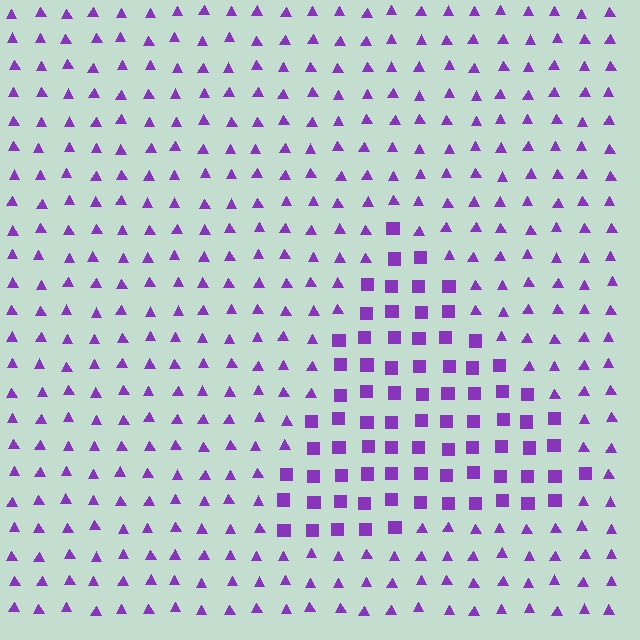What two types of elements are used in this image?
The image uses squares inside the triangle region and triangles outside it.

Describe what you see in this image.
The image is filled with small purple elements arranged in a uniform grid. A triangle-shaped region contains squares, while the surrounding area contains triangles. The boundary is defined purely by the change in element shape.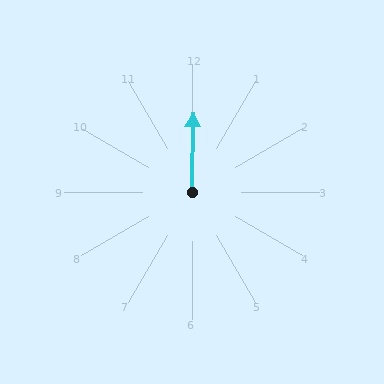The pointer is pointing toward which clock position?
Roughly 12 o'clock.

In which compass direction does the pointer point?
North.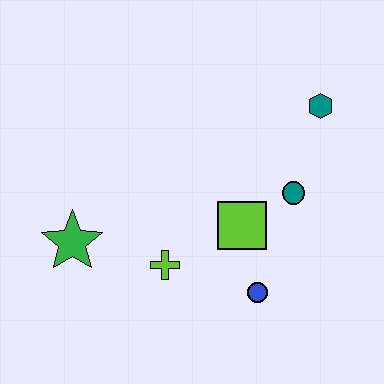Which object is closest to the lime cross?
The lime square is closest to the lime cross.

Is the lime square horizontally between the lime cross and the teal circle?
Yes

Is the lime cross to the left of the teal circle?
Yes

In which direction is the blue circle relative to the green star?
The blue circle is to the right of the green star.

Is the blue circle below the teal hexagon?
Yes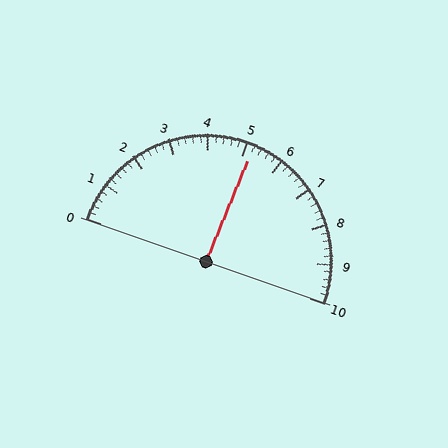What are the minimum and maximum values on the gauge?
The gauge ranges from 0 to 10.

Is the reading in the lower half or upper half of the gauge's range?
The reading is in the upper half of the range (0 to 10).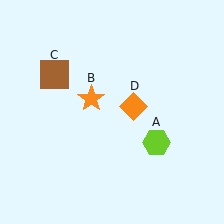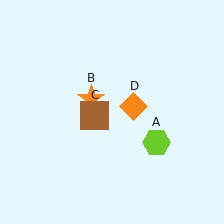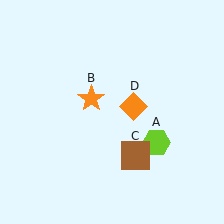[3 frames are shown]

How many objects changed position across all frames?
1 object changed position: brown square (object C).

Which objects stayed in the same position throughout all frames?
Lime hexagon (object A) and orange star (object B) and orange diamond (object D) remained stationary.